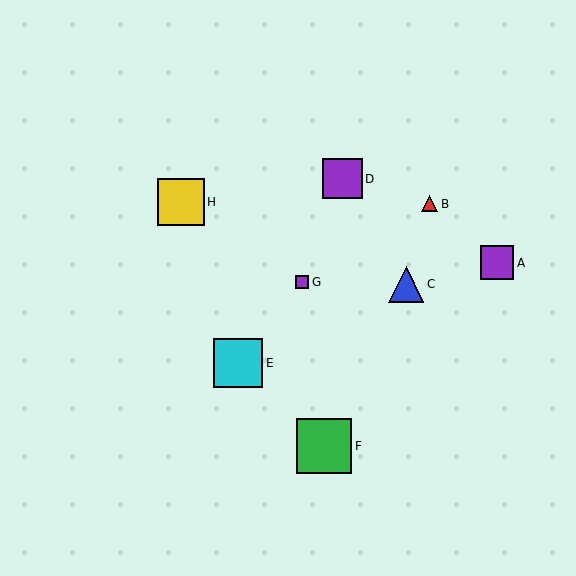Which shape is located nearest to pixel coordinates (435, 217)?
The red triangle (labeled B) at (430, 204) is nearest to that location.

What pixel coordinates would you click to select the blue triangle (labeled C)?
Click at (406, 284) to select the blue triangle C.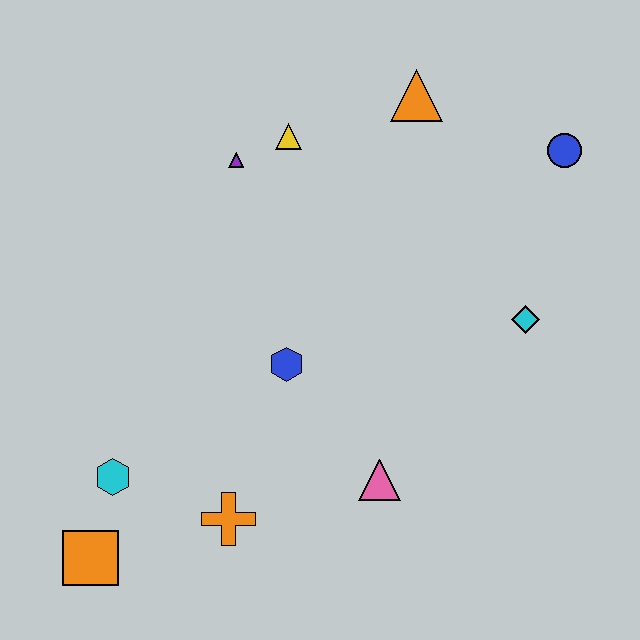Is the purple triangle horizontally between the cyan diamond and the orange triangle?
No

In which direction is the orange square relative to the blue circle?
The orange square is to the left of the blue circle.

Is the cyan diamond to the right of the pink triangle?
Yes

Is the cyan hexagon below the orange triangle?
Yes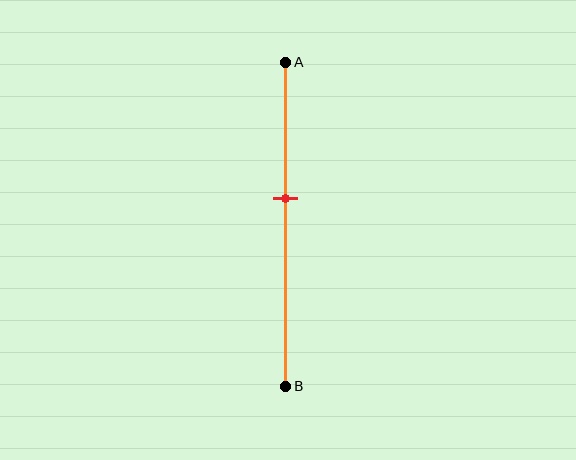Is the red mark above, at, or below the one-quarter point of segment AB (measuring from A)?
The red mark is below the one-quarter point of segment AB.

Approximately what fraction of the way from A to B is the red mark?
The red mark is approximately 40% of the way from A to B.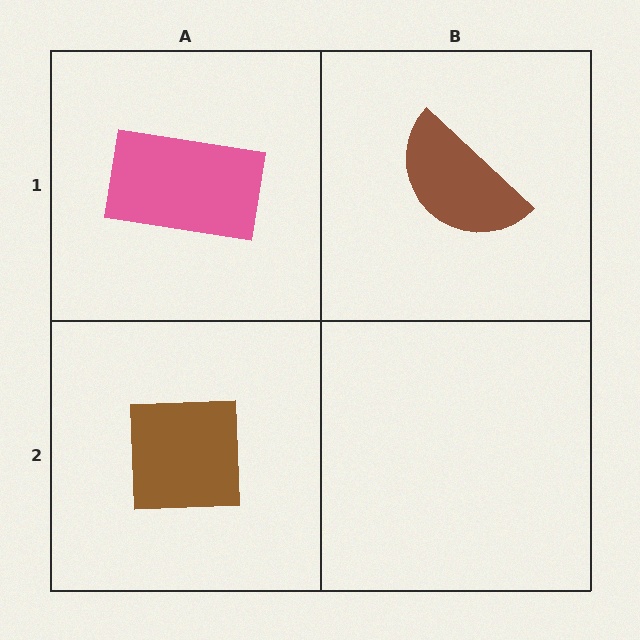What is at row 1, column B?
A brown semicircle.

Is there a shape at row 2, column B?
No, that cell is empty.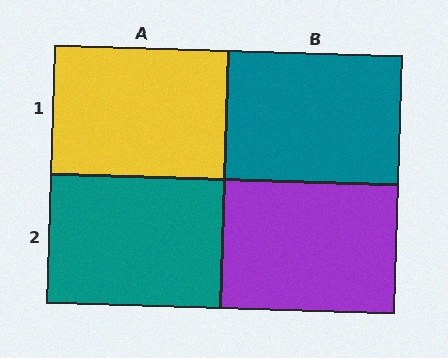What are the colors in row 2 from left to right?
Teal, purple.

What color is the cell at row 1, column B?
Teal.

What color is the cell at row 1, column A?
Yellow.